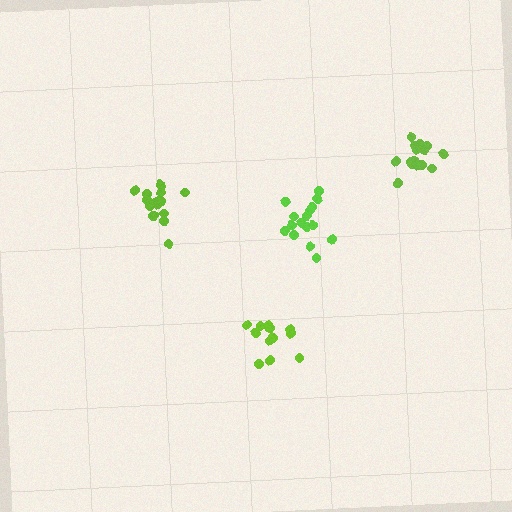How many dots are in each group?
Group 1: 16 dots, Group 2: 17 dots, Group 3: 13 dots, Group 4: 16 dots (62 total).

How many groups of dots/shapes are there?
There are 4 groups.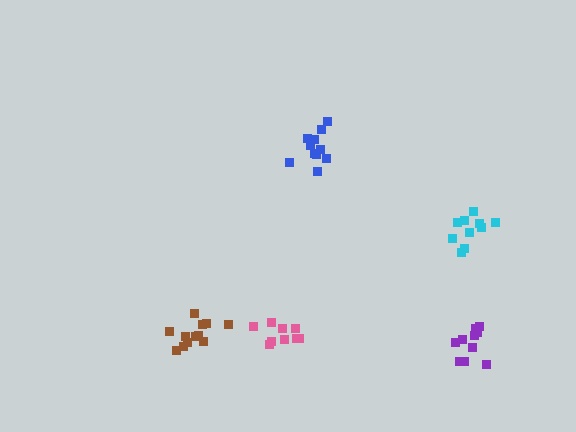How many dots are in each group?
Group 1: 9 dots, Group 2: 10 dots, Group 3: 12 dots, Group 4: 11 dots, Group 5: 11 dots (53 total).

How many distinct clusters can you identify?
There are 5 distinct clusters.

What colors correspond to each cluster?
The clusters are colored: pink, cyan, brown, purple, blue.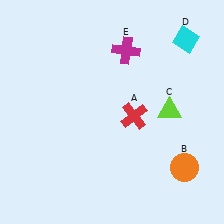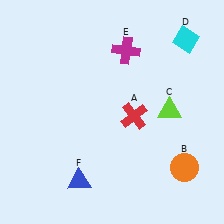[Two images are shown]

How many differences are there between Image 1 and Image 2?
There is 1 difference between the two images.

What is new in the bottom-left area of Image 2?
A blue triangle (F) was added in the bottom-left area of Image 2.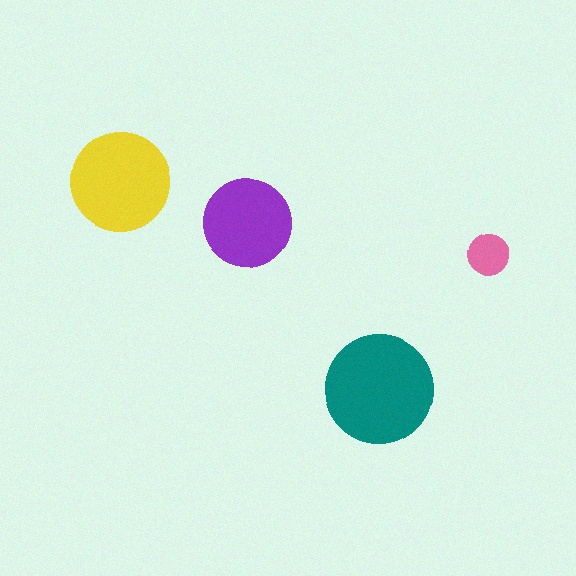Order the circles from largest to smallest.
the teal one, the yellow one, the purple one, the pink one.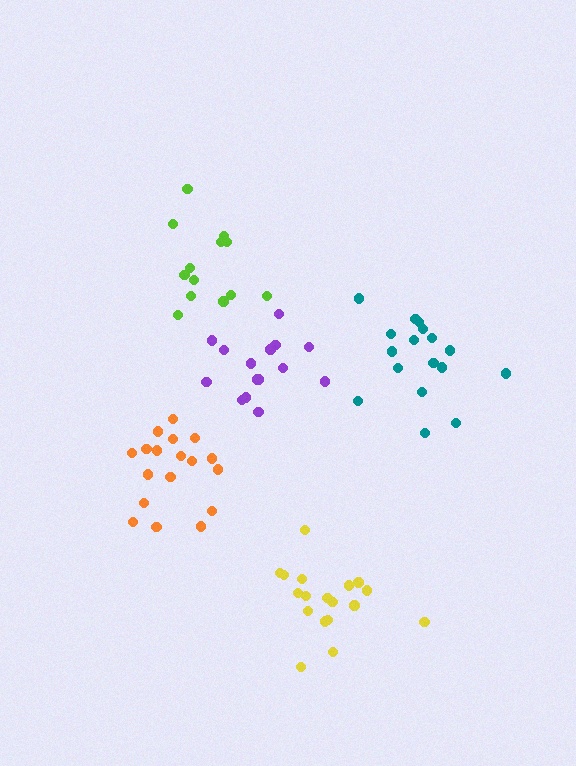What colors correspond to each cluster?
The clusters are colored: orange, teal, purple, yellow, lime.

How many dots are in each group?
Group 1: 18 dots, Group 2: 17 dots, Group 3: 15 dots, Group 4: 18 dots, Group 5: 13 dots (81 total).